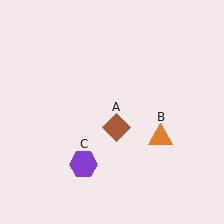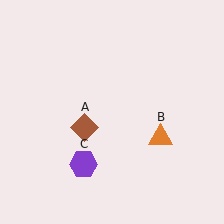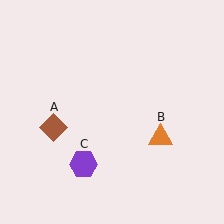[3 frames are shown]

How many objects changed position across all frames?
1 object changed position: brown diamond (object A).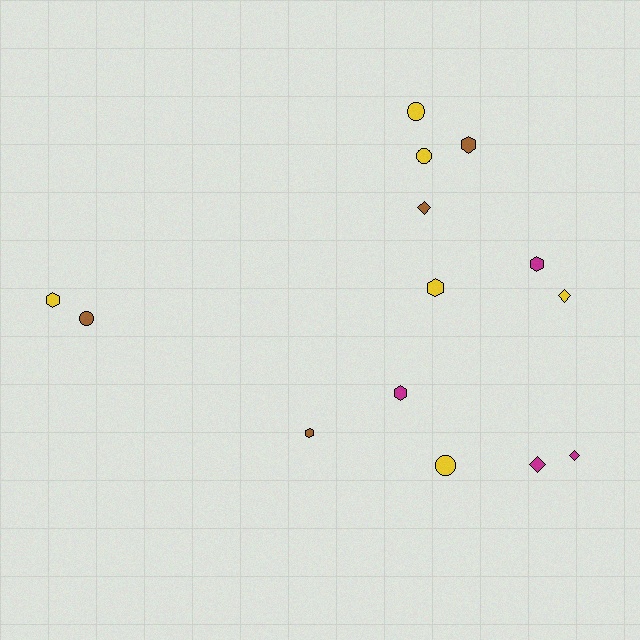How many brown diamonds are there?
There is 1 brown diamond.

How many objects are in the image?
There are 14 objects.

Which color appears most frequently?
Yellow, with 6 objects.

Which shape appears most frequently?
Hexagon, with 6 objects.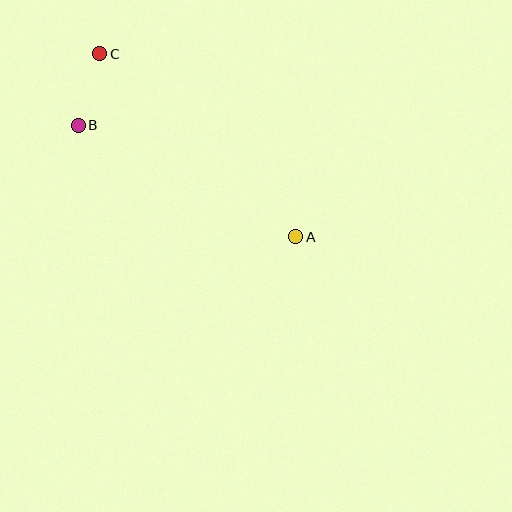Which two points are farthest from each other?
Points A and C are farthest from each other.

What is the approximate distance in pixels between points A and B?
The distance between A and B is approximately 245 pixels.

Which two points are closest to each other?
Points B and C are closest to each other.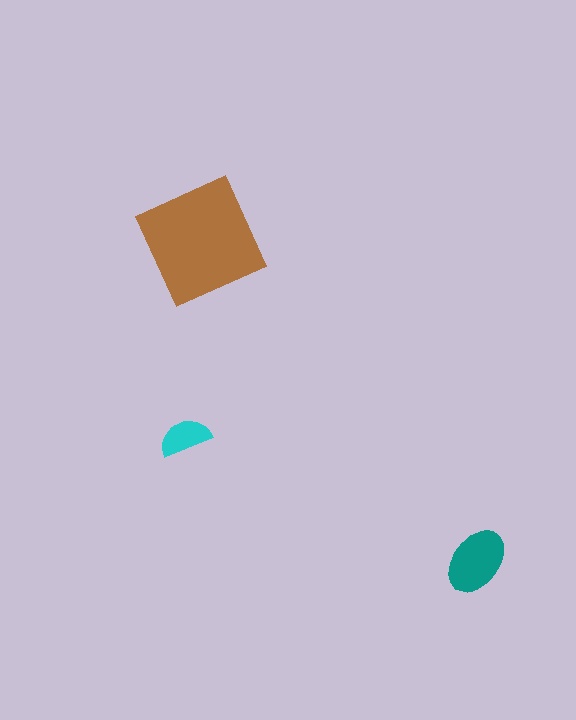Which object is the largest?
The brown square.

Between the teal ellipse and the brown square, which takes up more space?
The brown square.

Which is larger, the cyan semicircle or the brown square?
The brown square.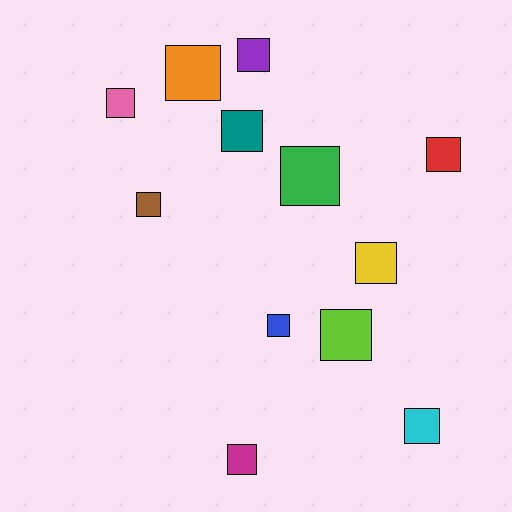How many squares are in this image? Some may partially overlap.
There are 12 squares.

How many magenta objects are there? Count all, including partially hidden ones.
There is 1 magenta object.